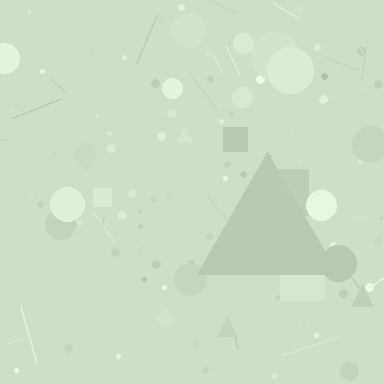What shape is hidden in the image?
A triangle is hidden in the image.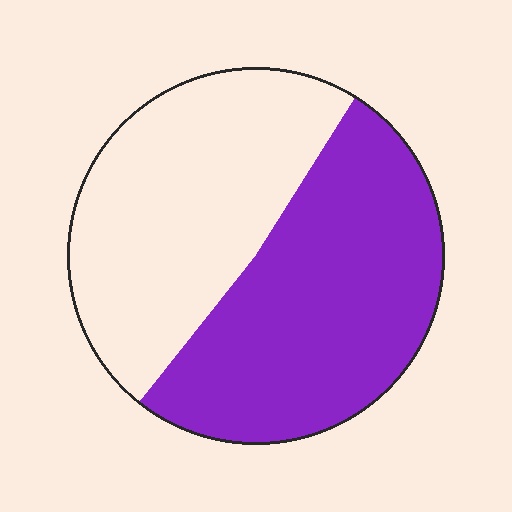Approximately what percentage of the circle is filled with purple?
Approximately 50%.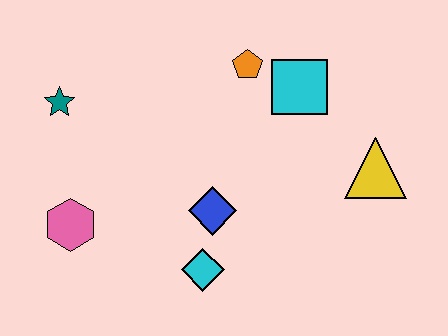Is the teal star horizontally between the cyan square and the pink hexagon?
No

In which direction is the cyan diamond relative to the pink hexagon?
The cyan diamond is to the right of the pink hexagon.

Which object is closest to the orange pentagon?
The cyan square is closest to the orange pentagon.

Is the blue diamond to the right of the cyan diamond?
Yes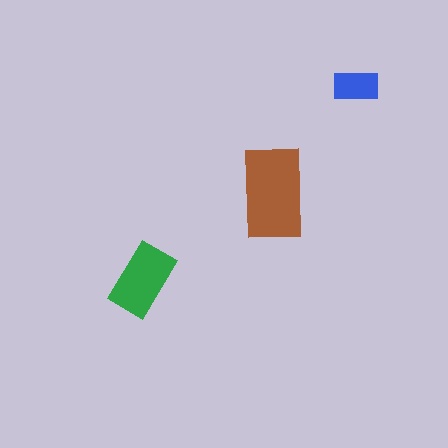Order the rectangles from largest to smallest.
the brown one, the green one, the blue one.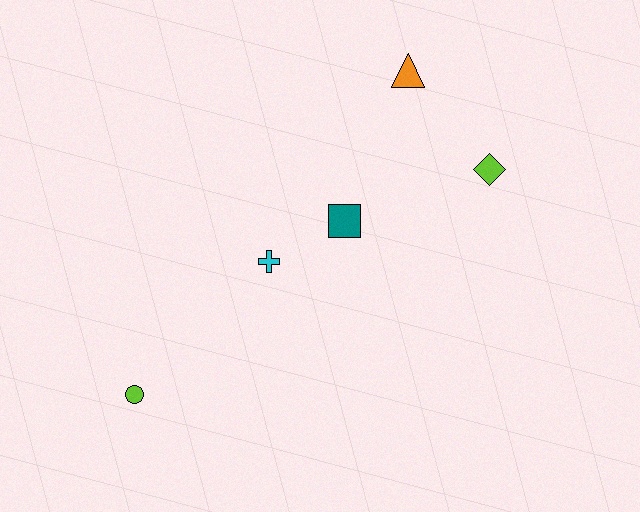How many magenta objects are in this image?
There are no magenta objects.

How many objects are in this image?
There are 5 objects.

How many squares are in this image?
There is 1 square.